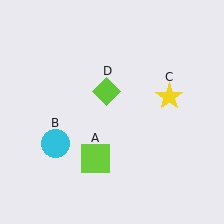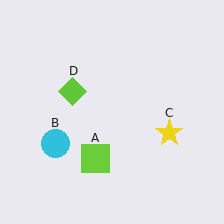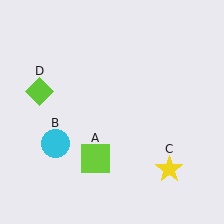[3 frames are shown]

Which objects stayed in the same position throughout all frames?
Lime square (object A) and cyan circle (object B) remained stationary.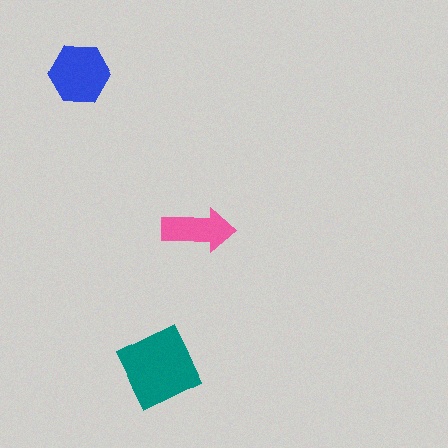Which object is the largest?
The teal diamond.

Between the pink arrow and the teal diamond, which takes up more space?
The teal diamond.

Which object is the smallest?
The pink arrow.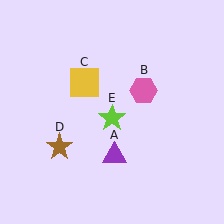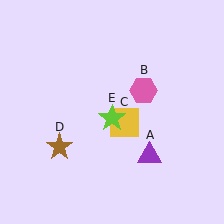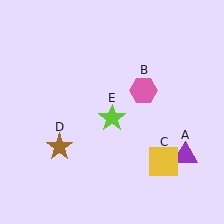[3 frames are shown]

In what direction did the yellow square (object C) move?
The yellow square (object C) moved down and to the right.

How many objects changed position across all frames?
2 objects changed position: purple triangle (object A), yellow square (object C).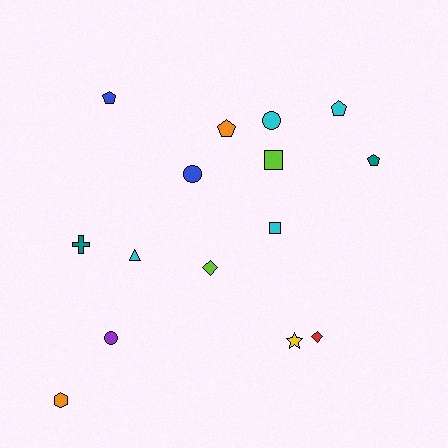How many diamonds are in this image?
There are 2 diamonds.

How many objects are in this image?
There are 15 objects.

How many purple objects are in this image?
There is 1 purple object.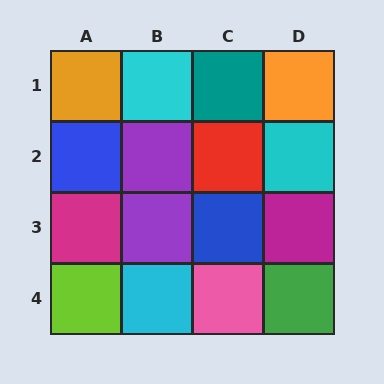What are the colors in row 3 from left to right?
Magenta, purple, blue, magenta.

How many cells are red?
1 cell is red.